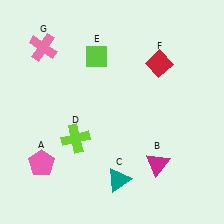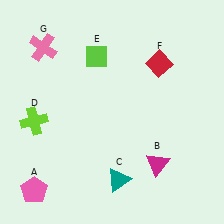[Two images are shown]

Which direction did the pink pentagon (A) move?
The pink pentagon (A) moved down.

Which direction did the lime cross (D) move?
The lime cross (D) moved left.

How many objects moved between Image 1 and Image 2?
2 objects moved between the two images.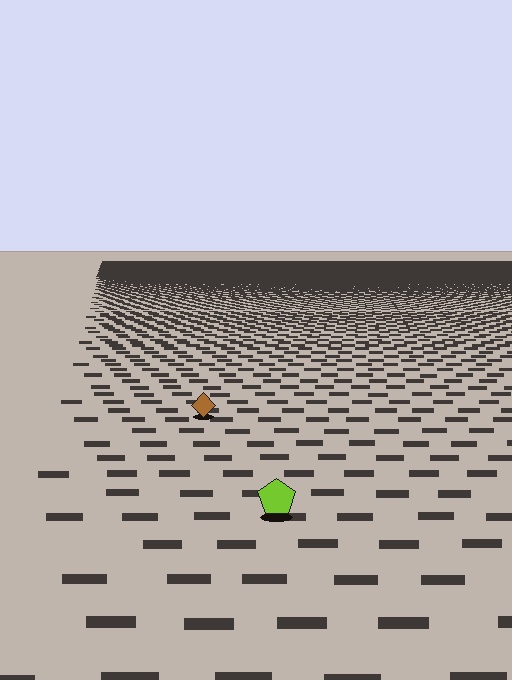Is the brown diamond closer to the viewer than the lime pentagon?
No. The lime pentagon is closer — you can tell from the texture gradient: the ground texture is coarser near it.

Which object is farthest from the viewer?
The brown diamond is farthest from the viewer. It appears smaller and the ground texture around it is denser.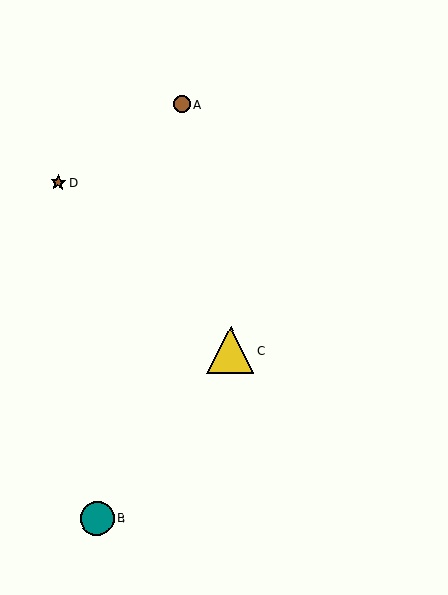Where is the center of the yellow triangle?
The center of the yellow triangle is at (230, 350).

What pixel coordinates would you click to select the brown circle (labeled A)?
Click at (182, 105) to select the brown circle A.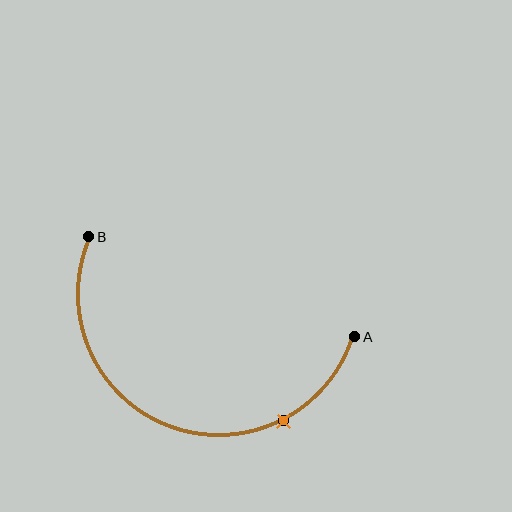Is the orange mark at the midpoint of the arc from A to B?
No. The orange mark lies on the arc but is closer to endpoint A. The arc midpoint would be at the point on the curve equidistant along the arc from both A and B.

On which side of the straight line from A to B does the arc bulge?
The arc bulges below the straight line connecting A and B.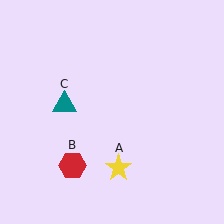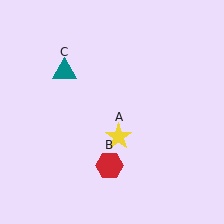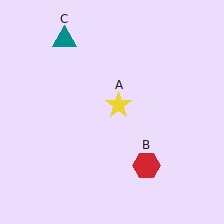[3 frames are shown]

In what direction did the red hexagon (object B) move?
The red hexagon (object B) moved right.